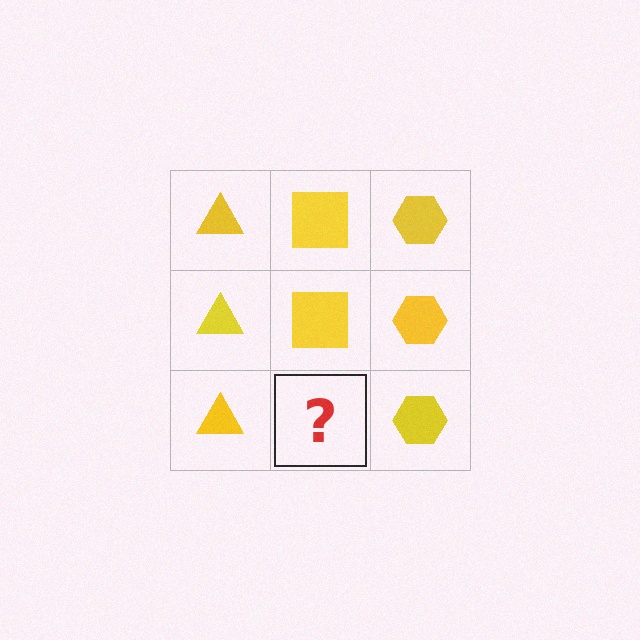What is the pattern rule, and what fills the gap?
The rule is that each column has a consistent shape. The gap should be filled with a yellow square.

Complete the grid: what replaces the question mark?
The question mark should be replaced with a yellow square.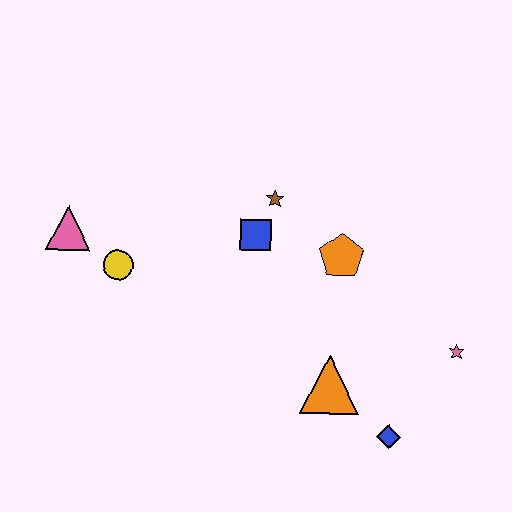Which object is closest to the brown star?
The blue square is closest to the brown star.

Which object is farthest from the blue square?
The blue diamond is farthest from the blue square.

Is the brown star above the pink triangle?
Yes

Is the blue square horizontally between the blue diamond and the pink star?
No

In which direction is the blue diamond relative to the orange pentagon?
The blue diamond is below the orange pentagon.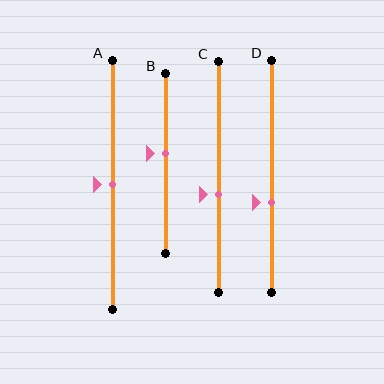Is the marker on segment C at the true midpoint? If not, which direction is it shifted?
No, the marker on segment C is shifted downward by about 8% of the segment length.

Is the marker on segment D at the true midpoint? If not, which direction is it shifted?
No, the marker on segment D is shifted downward by about 11% of the segment length.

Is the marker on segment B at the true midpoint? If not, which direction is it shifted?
No, the marker on segment B is shifted upward by about 6% of the segment length.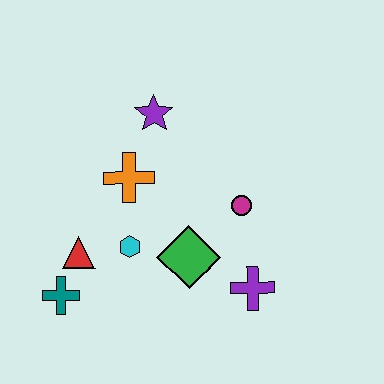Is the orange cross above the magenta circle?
Yes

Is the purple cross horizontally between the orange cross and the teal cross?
No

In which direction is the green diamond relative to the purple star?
The green diamond is below the purple star.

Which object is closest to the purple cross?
The green diamond is closest to the purple cross.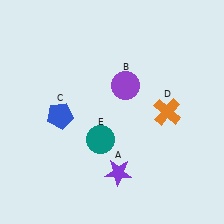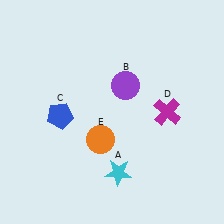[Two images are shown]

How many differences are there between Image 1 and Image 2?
There are 3 differences between the two images.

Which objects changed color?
A changed from purple to cyan. D changed from orange to magenta. E changed from teal to orange.